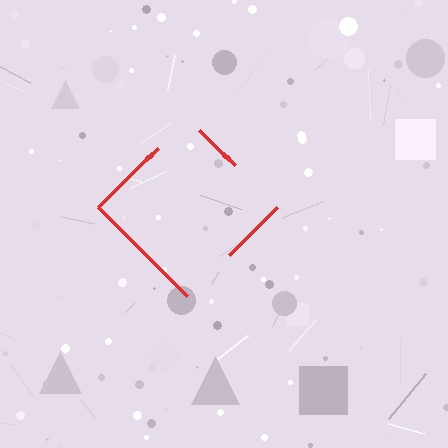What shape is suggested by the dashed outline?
The dashed outline suggests a diamond.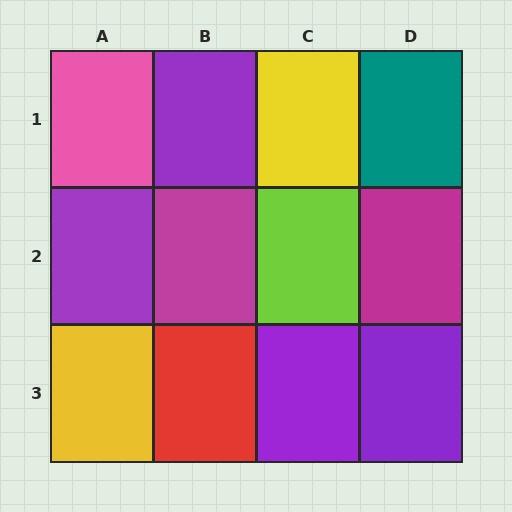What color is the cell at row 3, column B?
Red.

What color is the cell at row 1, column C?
Yellow.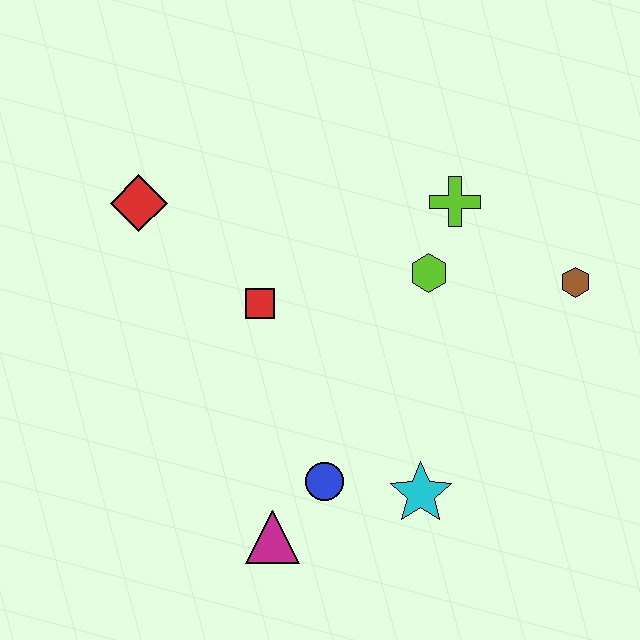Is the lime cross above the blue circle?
Yes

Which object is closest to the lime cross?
The lime hexagon is closest to the lime cross.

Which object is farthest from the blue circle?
The red diamond is farthest from the blue circle.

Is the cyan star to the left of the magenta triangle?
No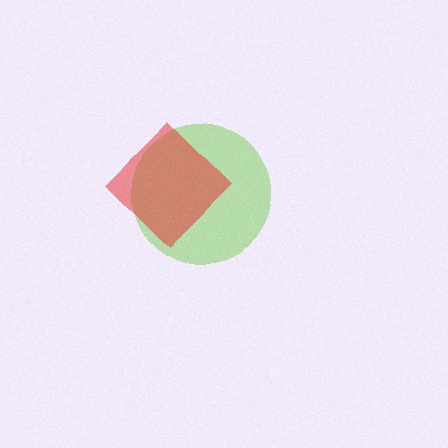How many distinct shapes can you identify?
There are 2 distinct shapes: a lime circle, a red diamond.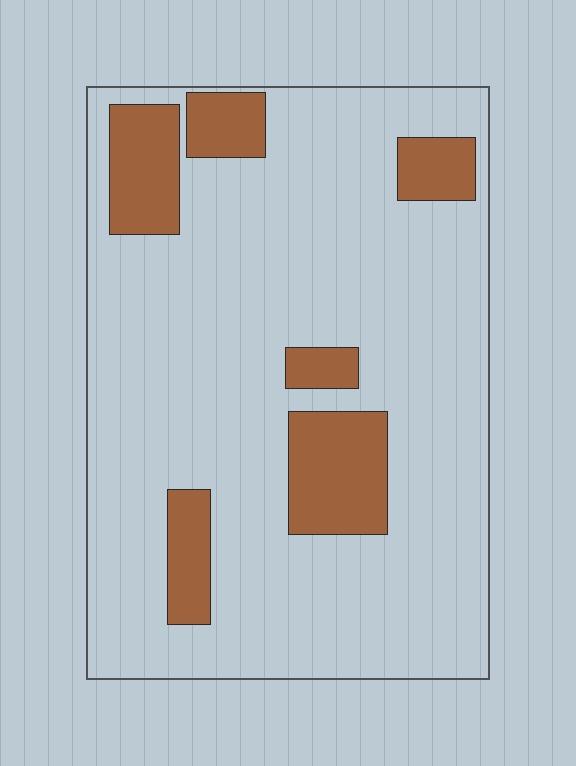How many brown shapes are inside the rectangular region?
6.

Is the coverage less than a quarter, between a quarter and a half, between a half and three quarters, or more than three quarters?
Less than a quarter.